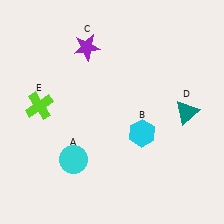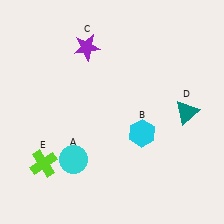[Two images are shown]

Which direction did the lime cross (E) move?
The lime cross (E) moved down.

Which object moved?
The lime cross (E) moved down.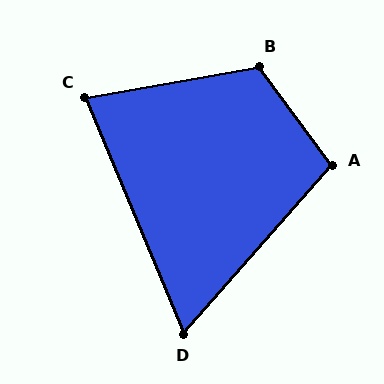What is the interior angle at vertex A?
Approximately 102 degrees (obtuse).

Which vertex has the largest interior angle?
B, at approximately 116 degrees.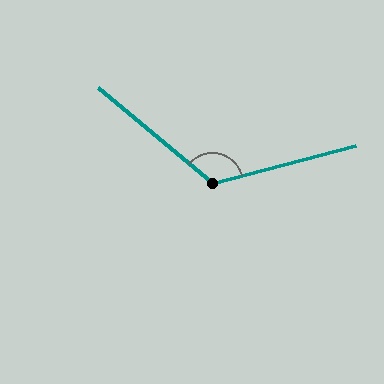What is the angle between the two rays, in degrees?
Approximately 125 degrees.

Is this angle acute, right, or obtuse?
It is obtuse.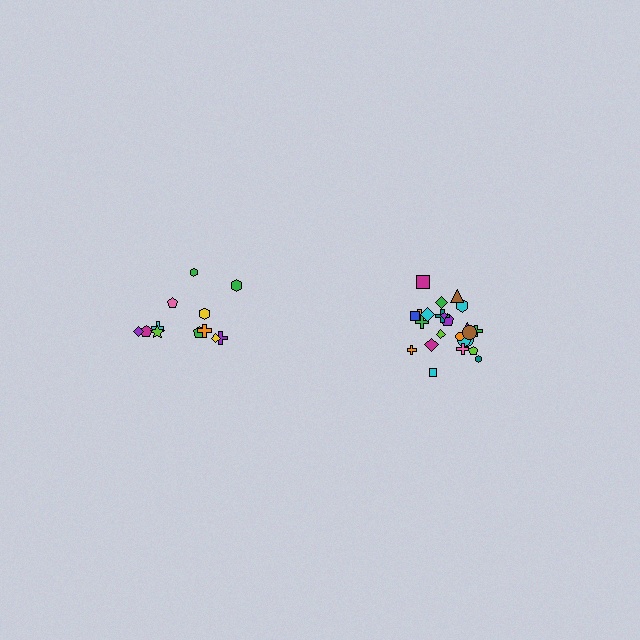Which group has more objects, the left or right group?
The right group.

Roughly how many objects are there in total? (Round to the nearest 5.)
Roughly 35 objects in total.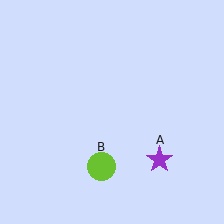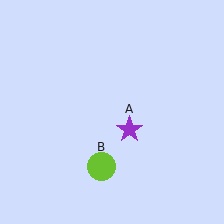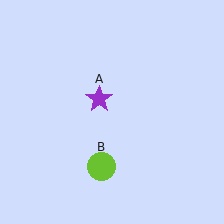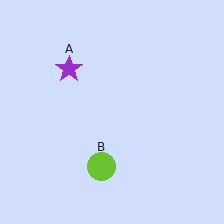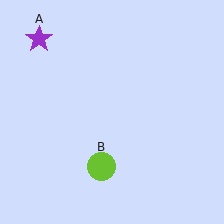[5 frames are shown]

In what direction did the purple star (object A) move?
The purple star (object A) moved up and to the left.